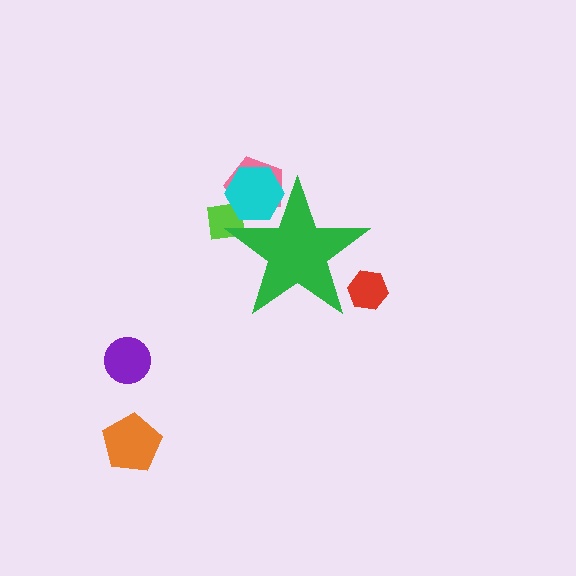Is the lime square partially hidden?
Yes, the lime square is partially hidden behind the green star.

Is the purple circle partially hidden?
No, the purple circle is fully visible.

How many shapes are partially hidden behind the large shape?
4 shapes are partially hidden.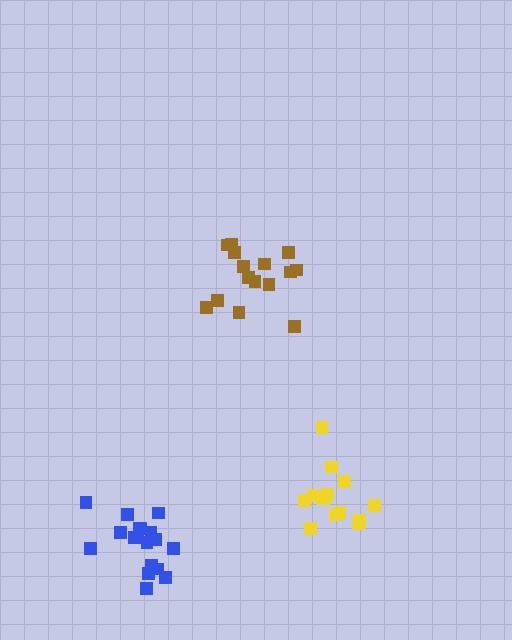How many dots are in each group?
Group 1: 18 dots, Group 2: 15 dots, Group 3: 13 dots (46 total).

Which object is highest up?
The brown cluster is topmost.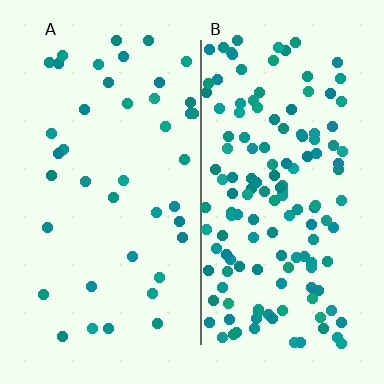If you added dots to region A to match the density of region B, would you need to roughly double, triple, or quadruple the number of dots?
Approximately triple.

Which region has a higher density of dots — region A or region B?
B (the right).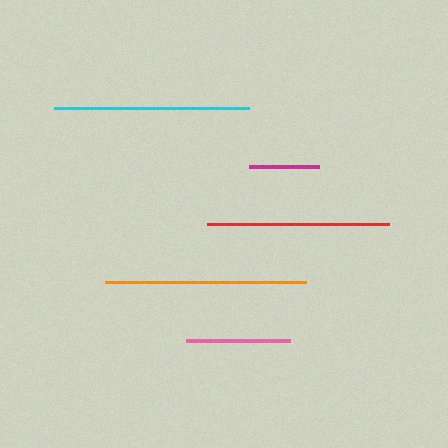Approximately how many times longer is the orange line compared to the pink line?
The orange line is approximately 1.9 times the length of the pink line.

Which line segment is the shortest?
The magenta line is the shortest at approximately 70 pixels.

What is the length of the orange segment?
The orange segment is approximately 201 pixels long.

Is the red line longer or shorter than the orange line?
The orange line is longer than the red line.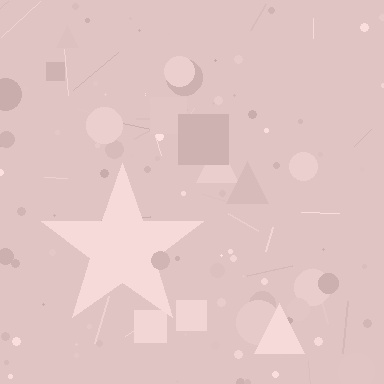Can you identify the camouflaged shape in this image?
The camouflaged shape is a star.